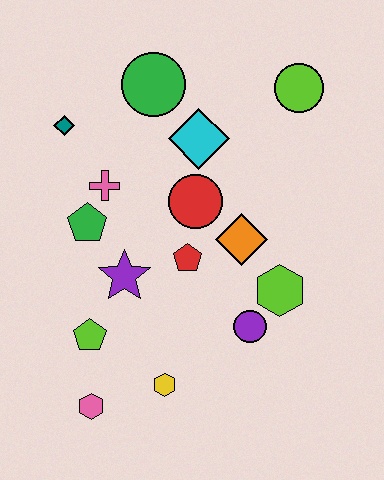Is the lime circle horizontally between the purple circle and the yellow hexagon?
No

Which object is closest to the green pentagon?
The pink cross is closest to the green pentagon.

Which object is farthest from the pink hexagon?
The lime circle is farthest from the pink hexagon.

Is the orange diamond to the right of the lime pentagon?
Yes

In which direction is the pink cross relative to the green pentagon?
The pink cross is above the green pentagon.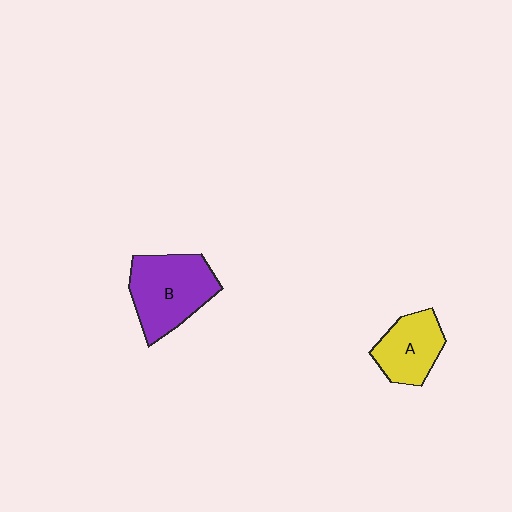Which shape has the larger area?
Shape B (purple).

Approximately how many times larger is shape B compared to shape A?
Approximately 1.5 times.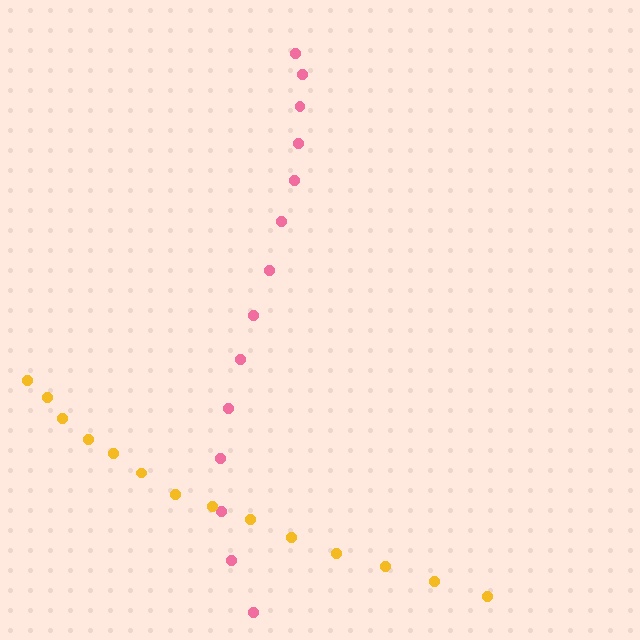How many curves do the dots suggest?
There are 2 distinct paths.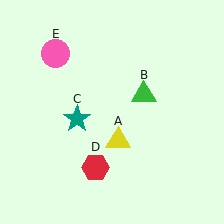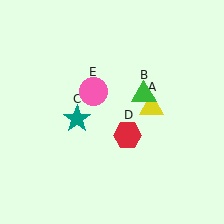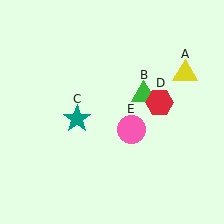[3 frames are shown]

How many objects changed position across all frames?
3 objects changed position: yellow triangle (object A), red hexagon (object D), pink circle (object E).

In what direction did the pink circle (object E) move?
The pink circle (object E) moved down and to the right.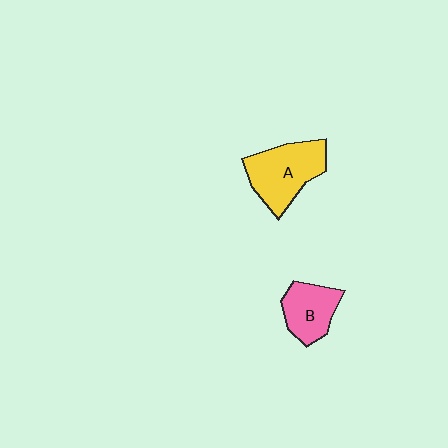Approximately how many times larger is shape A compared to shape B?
Approximately 1.5 times.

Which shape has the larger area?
Shape A (yellow).